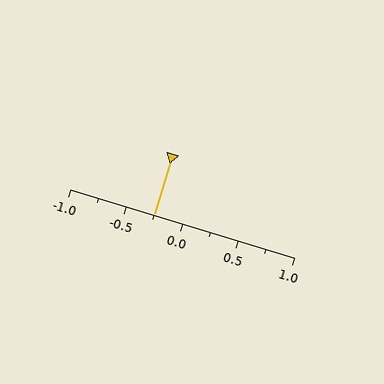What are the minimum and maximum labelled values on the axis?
The axis runs from -1.0 to 1.0.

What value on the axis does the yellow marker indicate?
The marker indicates approximately -0.25.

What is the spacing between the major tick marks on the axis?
The major ticks are spaced 0.5 apart.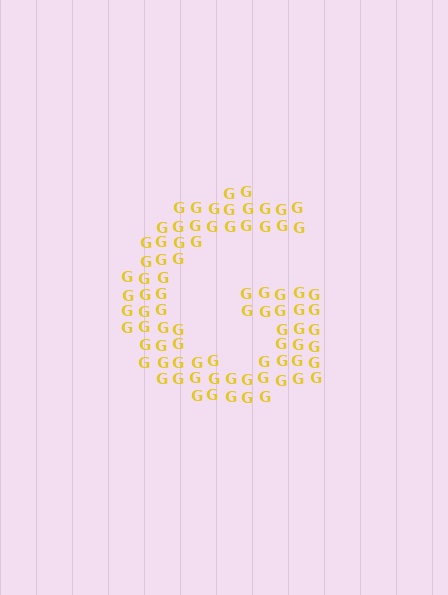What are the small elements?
The small elements are letter G's.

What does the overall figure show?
The overall figure shows the letter G.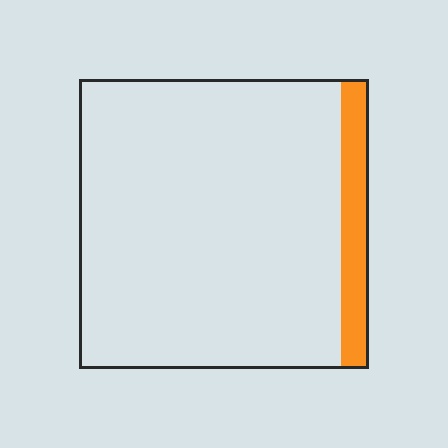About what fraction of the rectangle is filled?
About one tenth (1/10).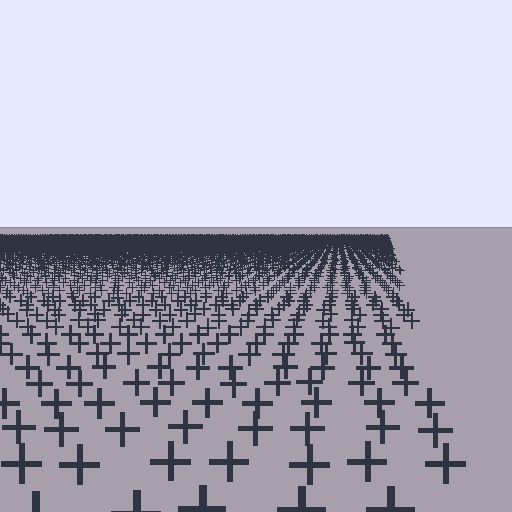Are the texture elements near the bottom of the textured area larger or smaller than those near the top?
Larger. Near the bottom, elements are closer to the viewer and appear at a bigger on-screen size.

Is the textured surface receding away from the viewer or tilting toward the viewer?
The surface is receding away from the viewer. Texture elements get smaller and denser toward the top.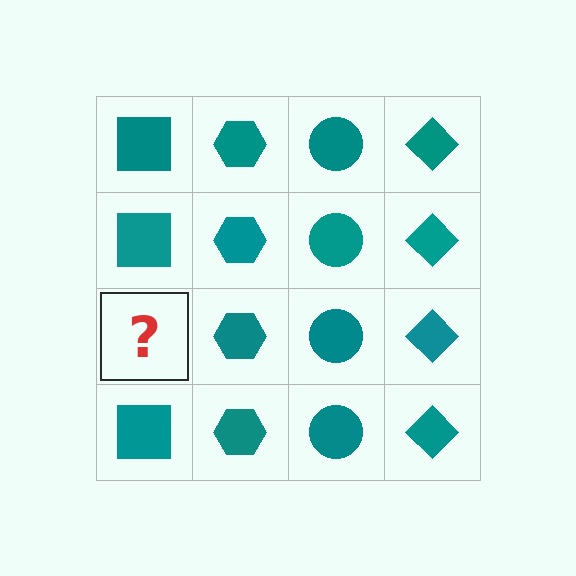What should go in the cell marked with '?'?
The missing cell should contain a teal square.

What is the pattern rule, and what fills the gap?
The rule is that each column has a consistent shape. The gap should be filled with a teal square.